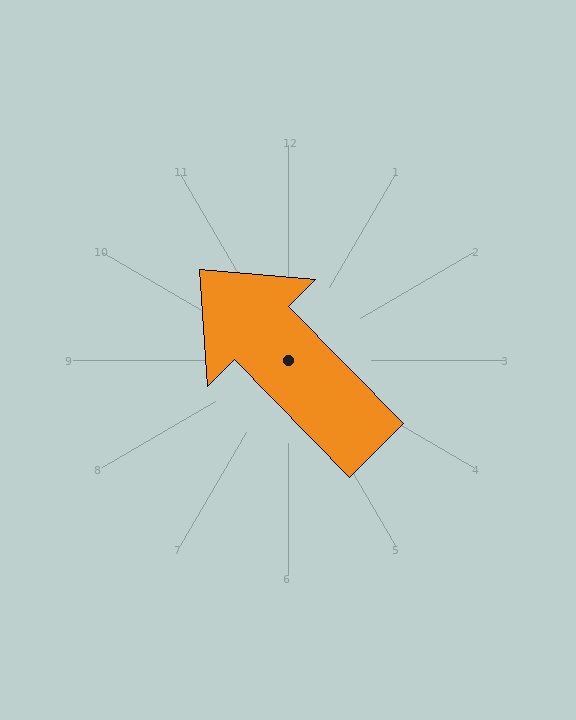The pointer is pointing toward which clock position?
Roughly 11 o'clock.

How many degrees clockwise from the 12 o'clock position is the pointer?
Approximately 316 degrees.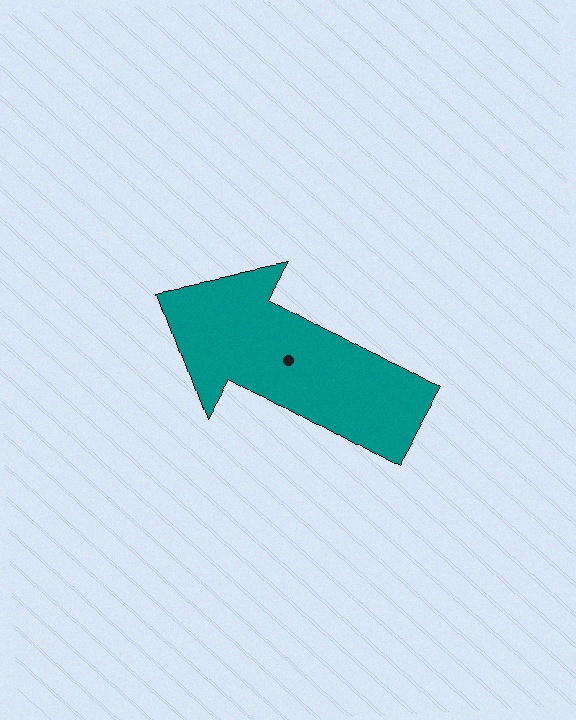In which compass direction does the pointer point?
Northwest.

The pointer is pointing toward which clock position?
Roughly 10 o'clock.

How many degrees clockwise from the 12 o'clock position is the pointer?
Approximately 300 degrees.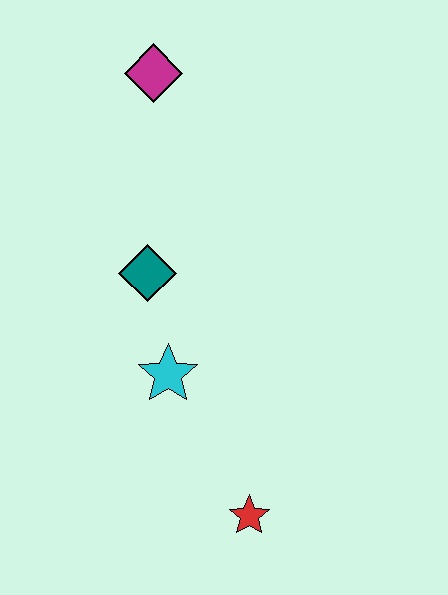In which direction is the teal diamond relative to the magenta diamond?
The teal diamond is below the magenta diamond.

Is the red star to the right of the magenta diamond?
Yes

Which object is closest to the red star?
The cyan star is closest to the red star.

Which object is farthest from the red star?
The magenta diamond is farthest from the red star.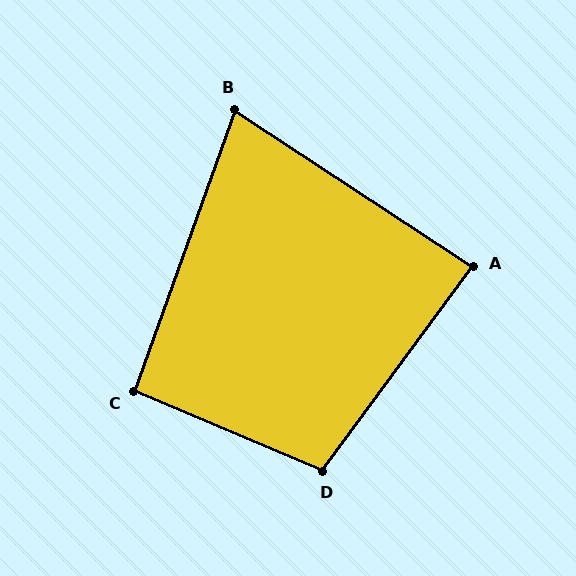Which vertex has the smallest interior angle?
B, at approximately 76 degrees.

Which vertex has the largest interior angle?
D, at approximately 104 degrees.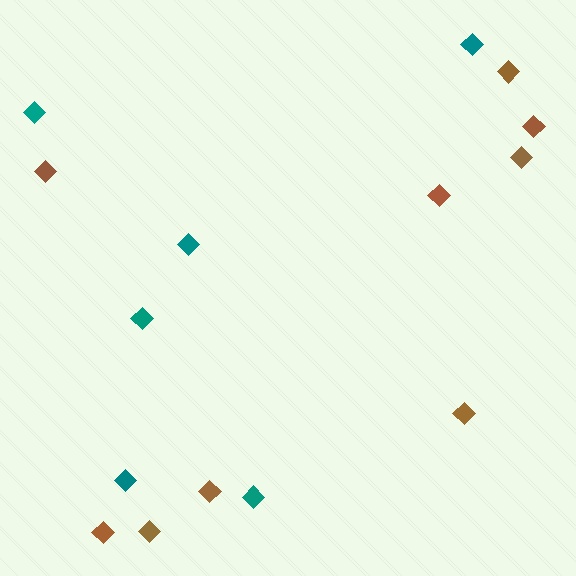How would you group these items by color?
There are 2 groups: one group of brown diamonds (9) and one group of teal diamonds (6).